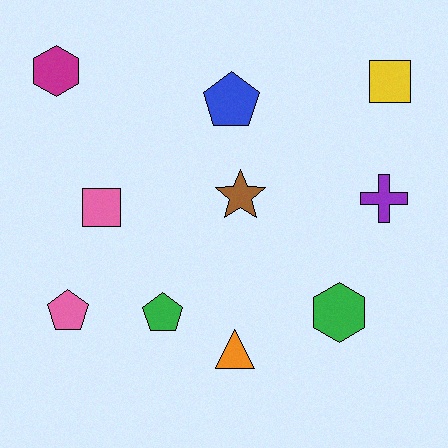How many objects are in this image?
There are 10 objects.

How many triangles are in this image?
There is 1 triangle.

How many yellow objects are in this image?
There is 1 yellow object.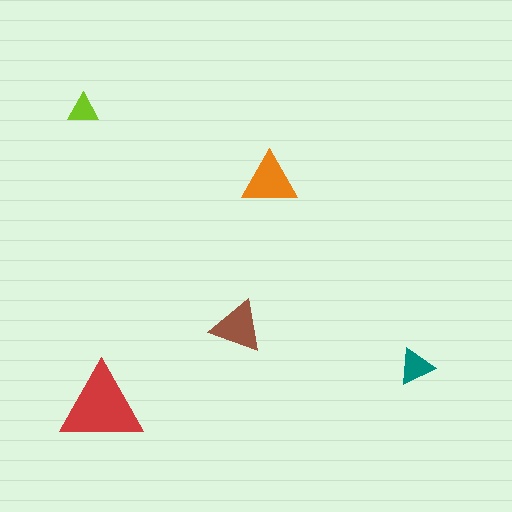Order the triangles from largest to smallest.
the red one, the orange one, the brown one, the teal one, the lime one.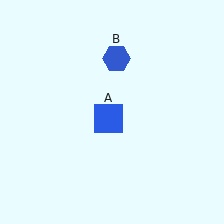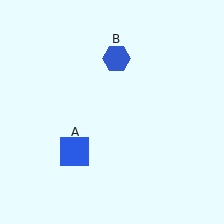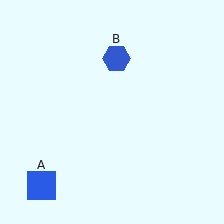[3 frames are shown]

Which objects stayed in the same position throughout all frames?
Blue hexagon (object B) remained stationary.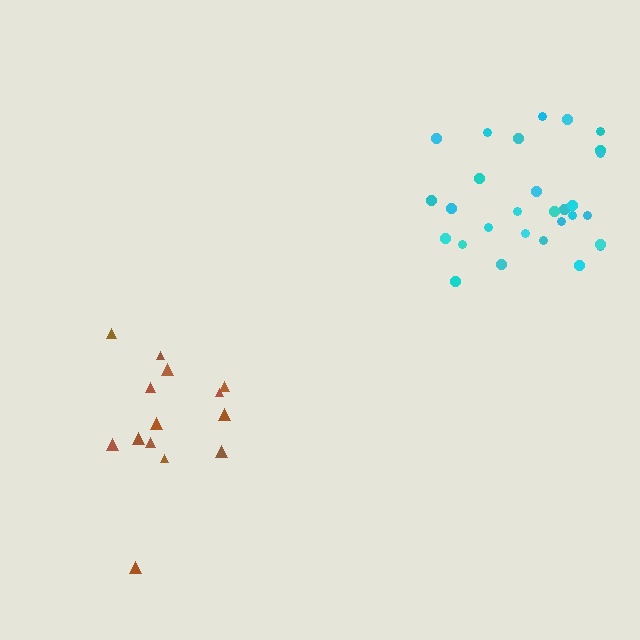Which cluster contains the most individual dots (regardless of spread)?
Cyan (29).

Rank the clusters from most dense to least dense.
brown, cyan.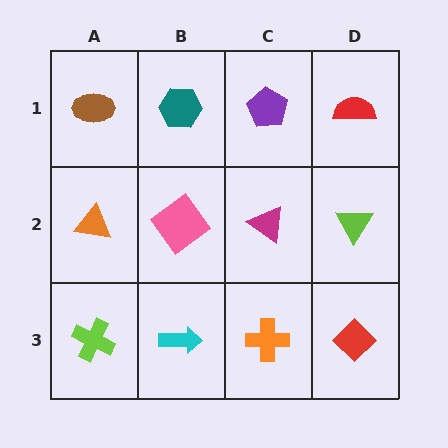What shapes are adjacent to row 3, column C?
A magenta triangle (row 2, column C), a cyan arrow (row 3, column B), a red diamond (row 3, column D).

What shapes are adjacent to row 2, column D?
A red semicircle (row 1, column D), a red diamond (row 3, column D), a magenta triangle (row 2, column C).